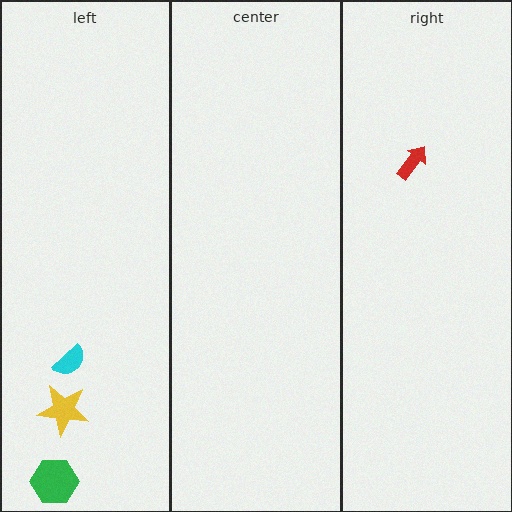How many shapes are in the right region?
1.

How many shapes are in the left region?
3.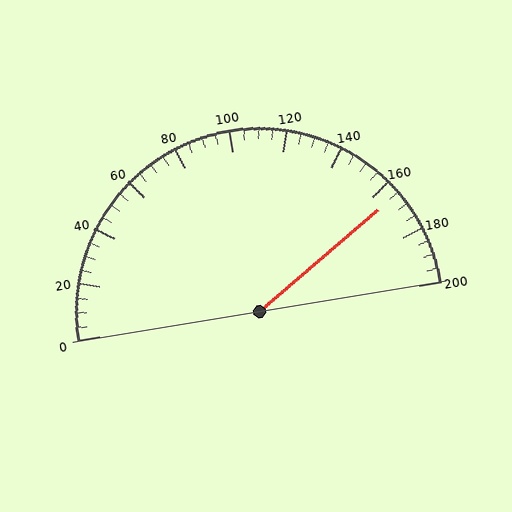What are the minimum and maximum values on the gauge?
The gauge ranges from 0 to 200.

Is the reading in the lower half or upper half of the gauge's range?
The reading is in the upper half of the range (0 to 200).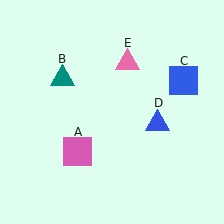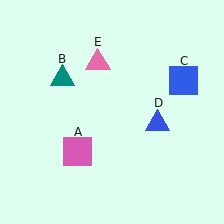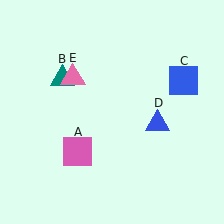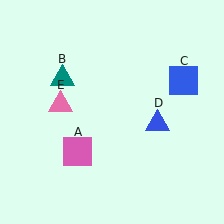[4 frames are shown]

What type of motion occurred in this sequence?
The pink triangle (object E) rotated counterclockwise around the center of the scene.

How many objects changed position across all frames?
1 object changed position: pink triangle (object E).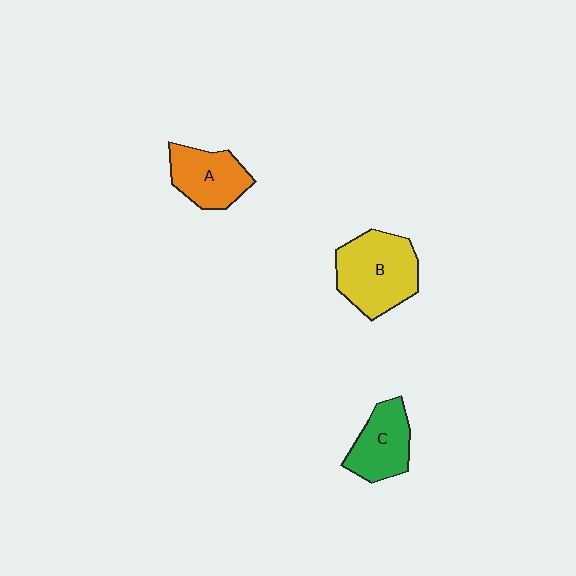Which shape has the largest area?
Shape B (yellow).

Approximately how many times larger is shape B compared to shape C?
Approximately 1.5 times.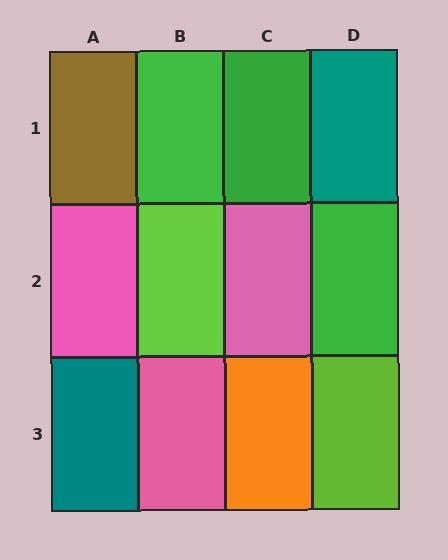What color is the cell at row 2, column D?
Green.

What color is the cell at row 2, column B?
Lime.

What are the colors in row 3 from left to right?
Teal, pink, orange, lime.